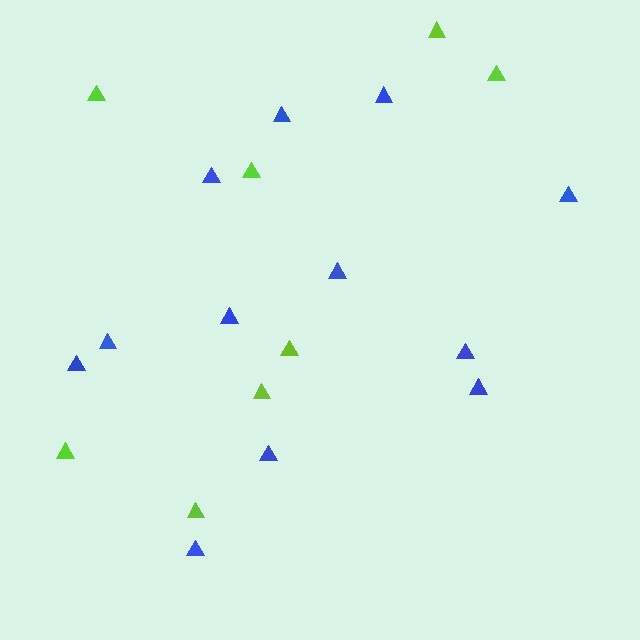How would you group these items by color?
There are 2 groups: one group of blue triangles (12) and one group of lime triangles (8).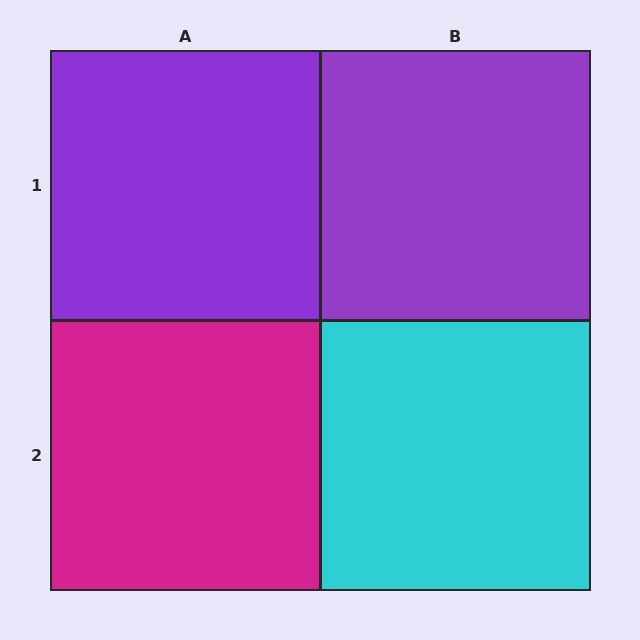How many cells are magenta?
1 cell is magenta.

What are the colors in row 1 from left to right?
Purple, purple.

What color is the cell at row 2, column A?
Magenta.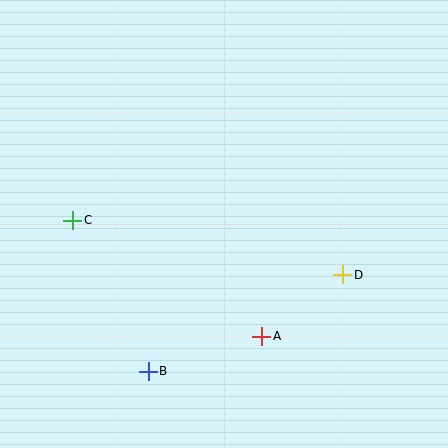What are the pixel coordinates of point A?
Point A is at (262, 336).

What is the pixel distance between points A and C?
The distance between A and C is 222 pixels.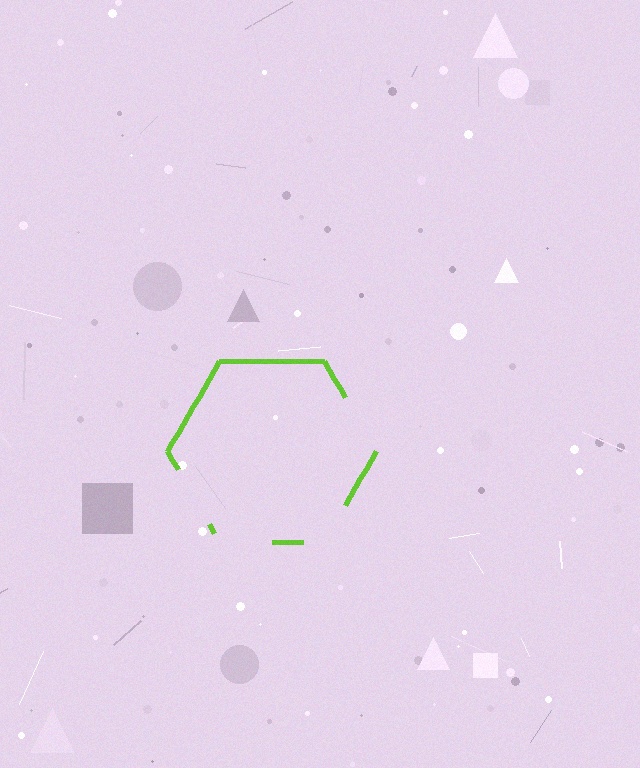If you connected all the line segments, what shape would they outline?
They would outline a hexagon.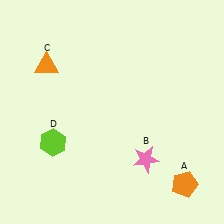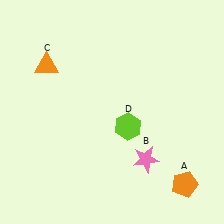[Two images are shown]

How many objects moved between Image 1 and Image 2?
1 object moved between the two images.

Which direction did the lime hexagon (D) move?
The lime hexagon (D) moved right.